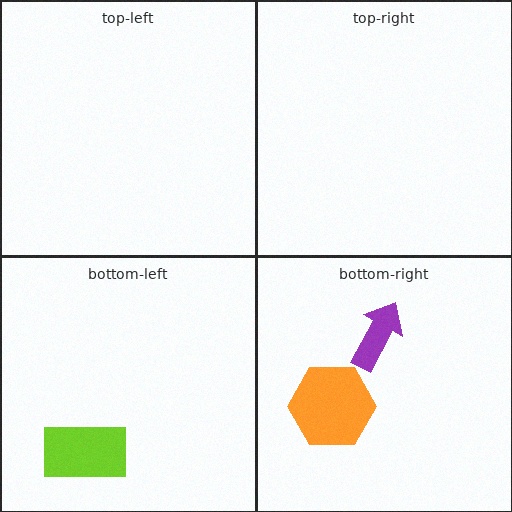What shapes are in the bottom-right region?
The orange hexagon, the purple arrow.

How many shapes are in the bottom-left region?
1.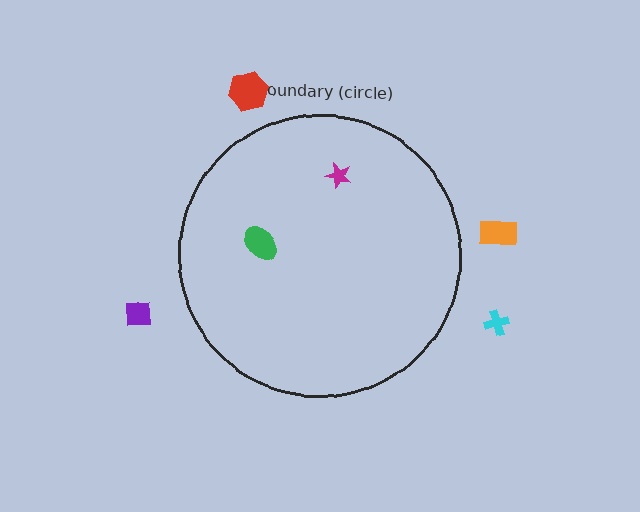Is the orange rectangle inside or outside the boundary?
Outside.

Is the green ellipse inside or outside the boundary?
Inside.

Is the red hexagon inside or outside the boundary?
Outside.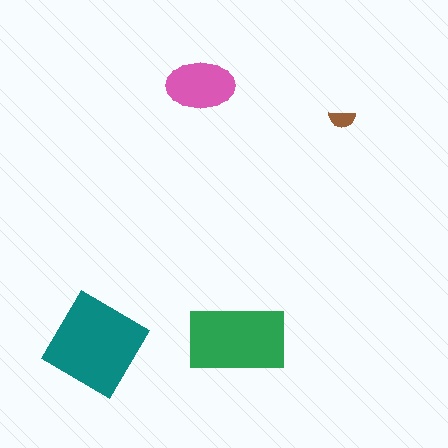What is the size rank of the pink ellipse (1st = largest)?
3rd.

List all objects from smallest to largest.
The brown semicircle, the pink ellipse, the green rectangle, the teal diamond.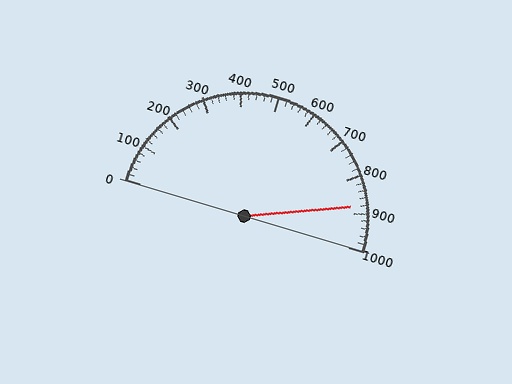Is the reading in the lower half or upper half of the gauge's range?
The reading is in the upper half of the range (0 to 1000).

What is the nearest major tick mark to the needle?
The nearest major tick mark is 900.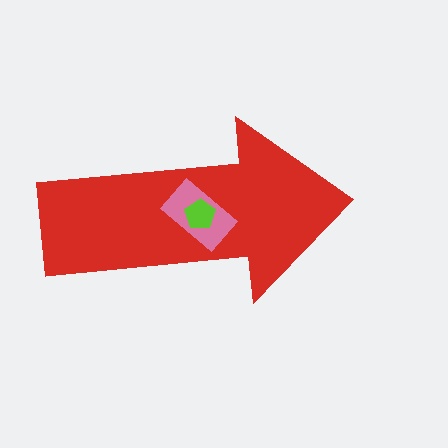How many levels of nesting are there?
3.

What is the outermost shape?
The red arrow.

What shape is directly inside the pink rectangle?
The lime pentagon.